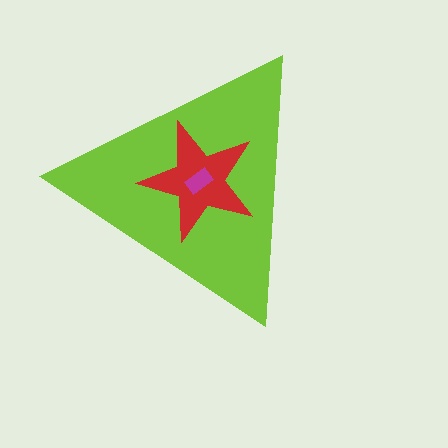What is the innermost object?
The magenta rectangle.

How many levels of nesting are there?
3.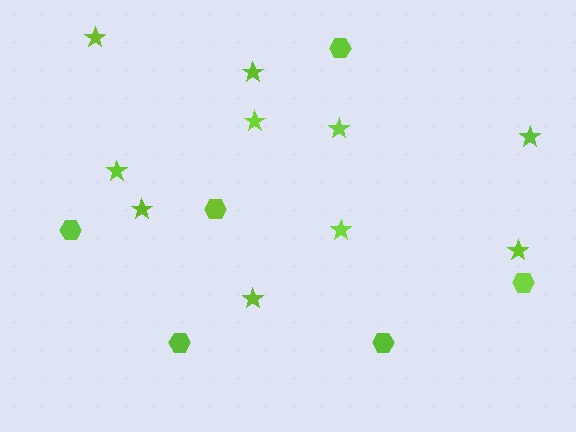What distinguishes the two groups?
There are 2 groups: one group of stars (10) and one group of hexagons (6).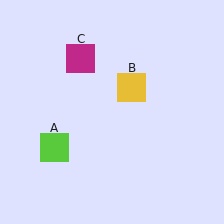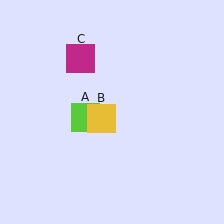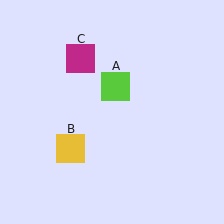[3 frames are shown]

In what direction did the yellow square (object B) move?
The yellow square (object B) moved down and to the left.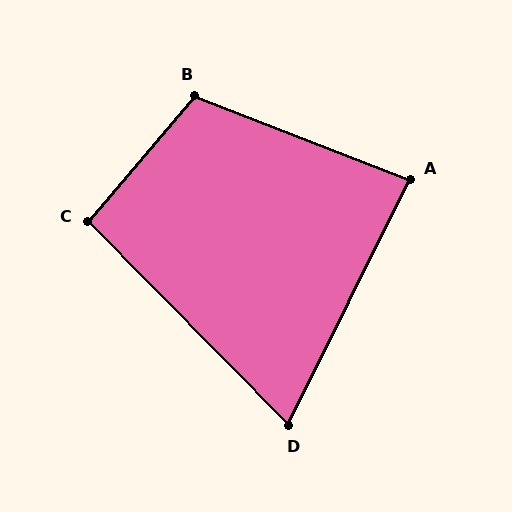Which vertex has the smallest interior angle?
D, at approximately 71 degrees.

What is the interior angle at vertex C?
Approximately 95 degrees (approximately right).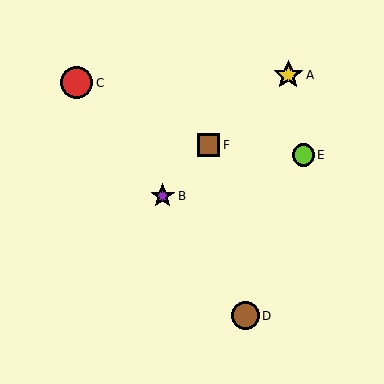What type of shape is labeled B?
Shape B is a purple star.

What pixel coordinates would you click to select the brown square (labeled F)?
Click at (208, 145) to select the brown square F.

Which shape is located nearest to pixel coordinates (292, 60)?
The yellow star (labeled A) at (288, 75) is nearest to that location.